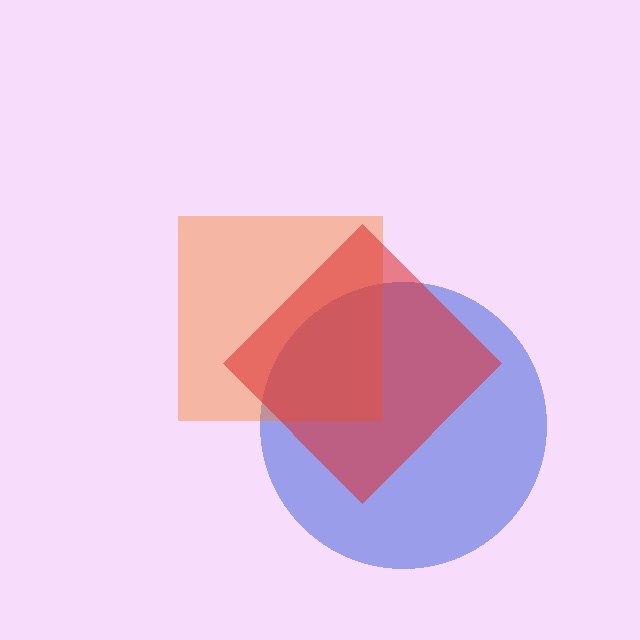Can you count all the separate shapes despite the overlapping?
Yes, there are 3 separate shapes.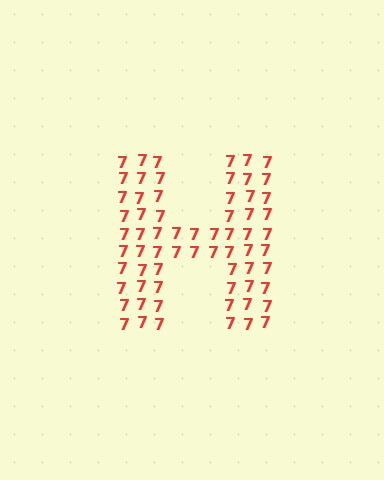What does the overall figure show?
The overall figure shows the letter H.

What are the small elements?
The small elements are digit 7's.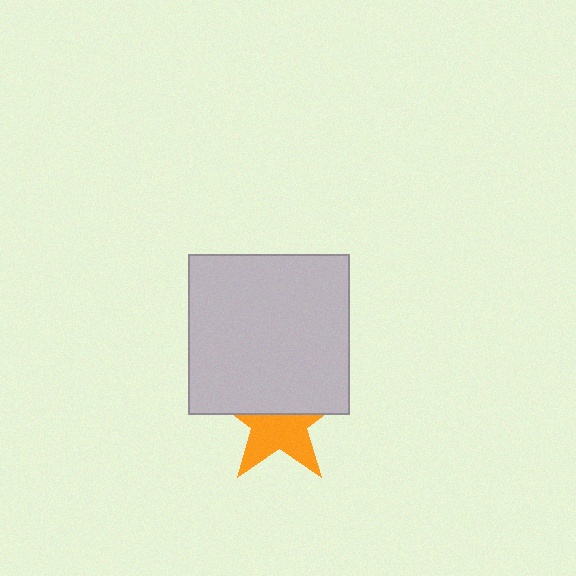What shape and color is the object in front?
The object in front is a light gray square.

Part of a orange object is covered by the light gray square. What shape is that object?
It is a star.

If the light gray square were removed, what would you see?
You would see the complete orange star.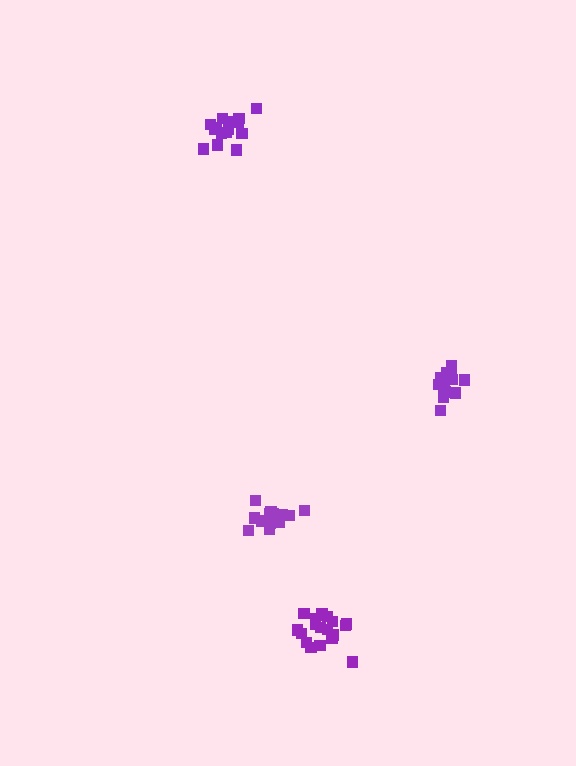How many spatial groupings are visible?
There are 4 spatial groupings.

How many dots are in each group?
Group 1: 15 dots, Group 2: 15 dots, Group 3: 19 dots, Group 4: 15 dots (64 total).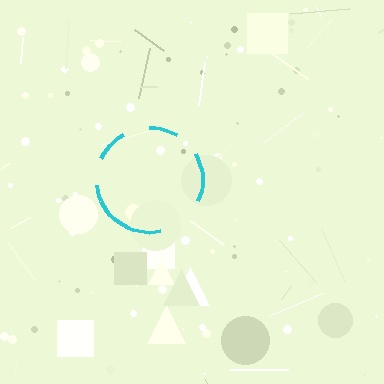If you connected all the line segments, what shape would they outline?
They would outline a circle.